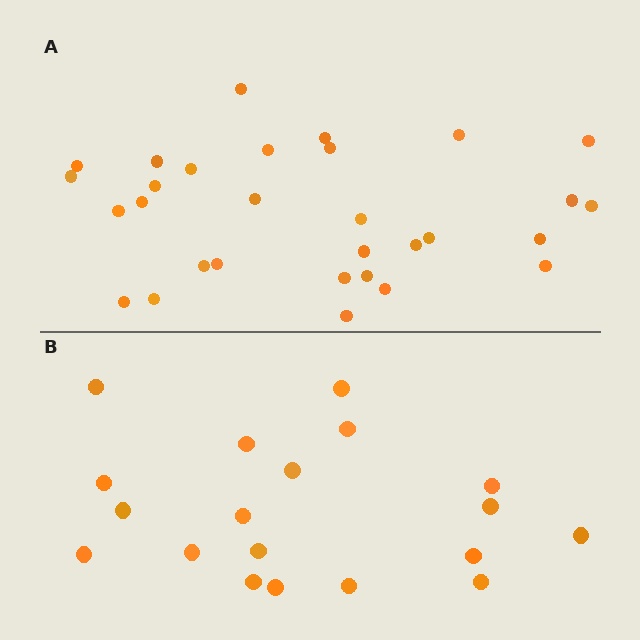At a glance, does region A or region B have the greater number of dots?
Region A (the top region) has more dots.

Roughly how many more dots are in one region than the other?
Region A has roughly 12 or so more dots than region B.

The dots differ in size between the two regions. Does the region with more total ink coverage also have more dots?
No. Region B has more total ink coverage because its dots are larger, but region A actually contains more individual dots. Total area can be misleading — the number of items is what matters here.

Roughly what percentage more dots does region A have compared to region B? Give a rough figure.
About 60% more.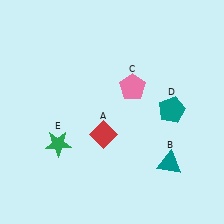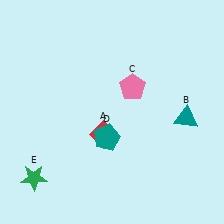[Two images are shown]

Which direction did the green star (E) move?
The green star (E) moved down.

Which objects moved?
The objects that moved are: the teal triangle (B), the teal pentagon (D), the green star (E).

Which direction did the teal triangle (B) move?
The teal triangle (B) moved up.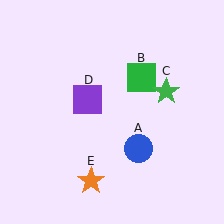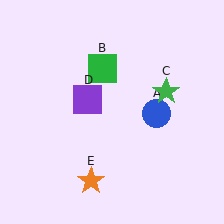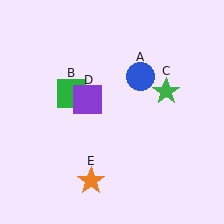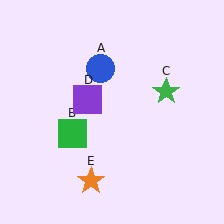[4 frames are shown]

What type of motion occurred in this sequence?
The blue circle (object A), green square (object B) rotated counterclockwise around the center of the scene.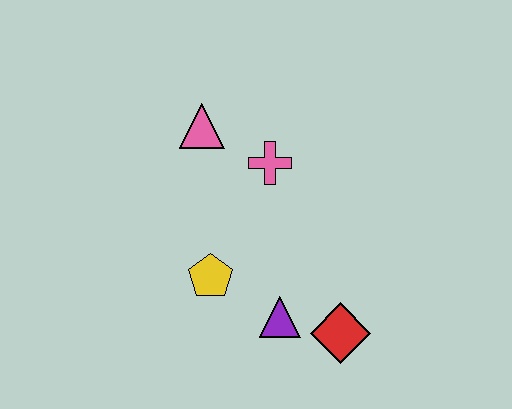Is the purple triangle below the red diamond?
No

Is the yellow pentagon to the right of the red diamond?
No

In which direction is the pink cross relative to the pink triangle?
The pink cross is to the right of the pink triangle.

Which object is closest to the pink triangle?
The pink cross is closest to the pink triangle.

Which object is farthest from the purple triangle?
The pink triangle is farthest from the purple triangle.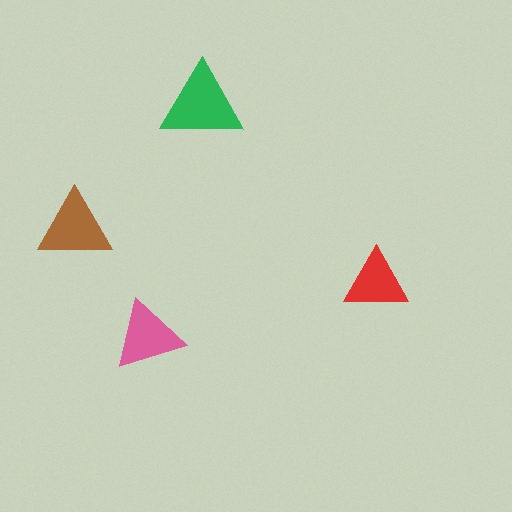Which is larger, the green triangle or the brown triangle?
The green one.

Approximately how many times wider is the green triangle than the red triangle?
About 1.5 times wider.